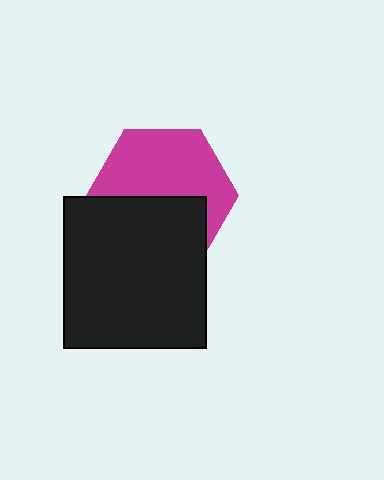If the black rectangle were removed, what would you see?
You would see the complete magenta hexagon.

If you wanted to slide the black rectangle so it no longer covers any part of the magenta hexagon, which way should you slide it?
Slide it down — that is the most direct way to separate the two shapes.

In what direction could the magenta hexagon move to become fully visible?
The magenta hexagon could move up. That would shift it out from behind the black rectangle entirely.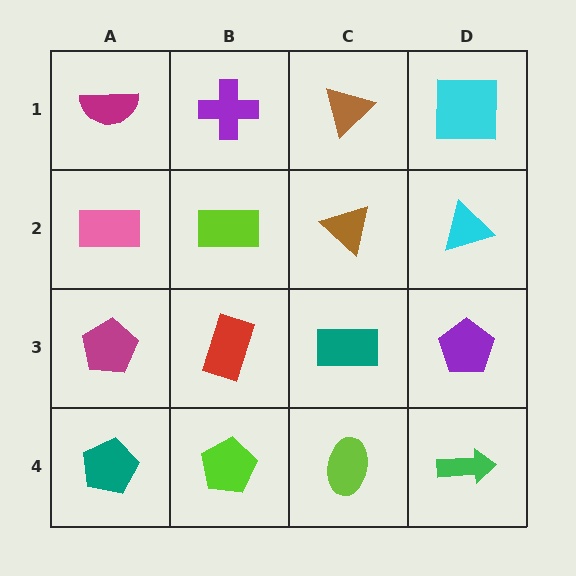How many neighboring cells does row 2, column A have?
3.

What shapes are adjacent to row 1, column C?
A brown triangle (row 2, column C), a purple cross (row 1, column B), a cyan square (row 1, column D).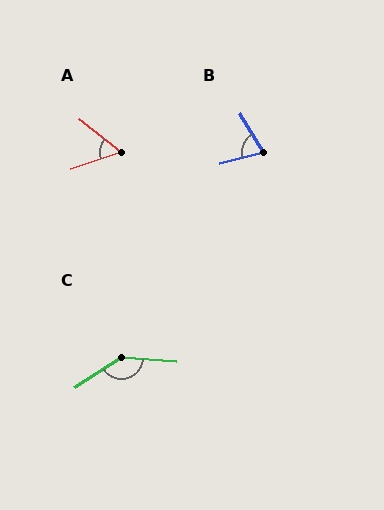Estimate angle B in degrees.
Approximately 74 degrees.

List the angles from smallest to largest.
A (58°), B (74°), C (142°).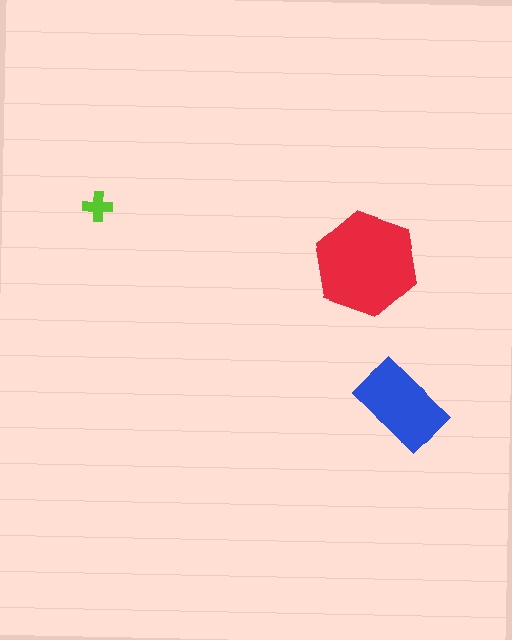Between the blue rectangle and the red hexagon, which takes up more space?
The red hexagon.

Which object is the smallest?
The lime cross.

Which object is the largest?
The red hexagon.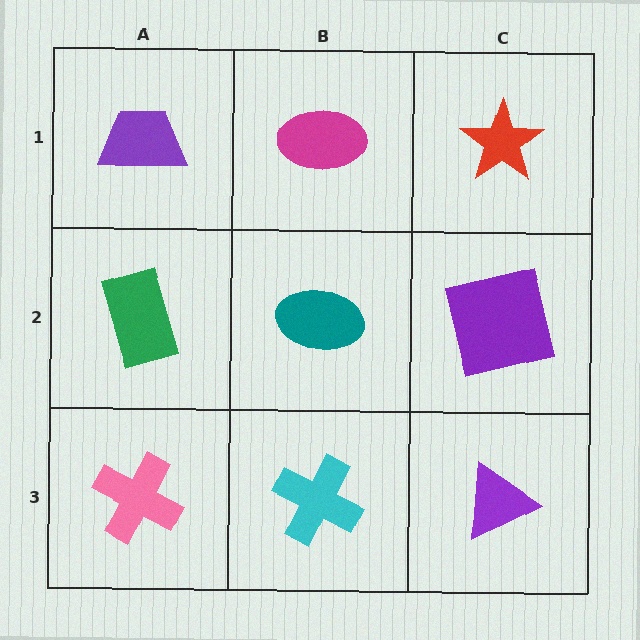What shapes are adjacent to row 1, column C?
A purple square (row 2, column C), a magenta ellipse (row 1, column B).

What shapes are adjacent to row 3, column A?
A green rectangle (row 2, column A), a cyan cross (row 3, column B).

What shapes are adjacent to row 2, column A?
A purple trapezoid (row 1, column A), a pink cross (row 3, column A), a teal ellipse (row 2, column B).